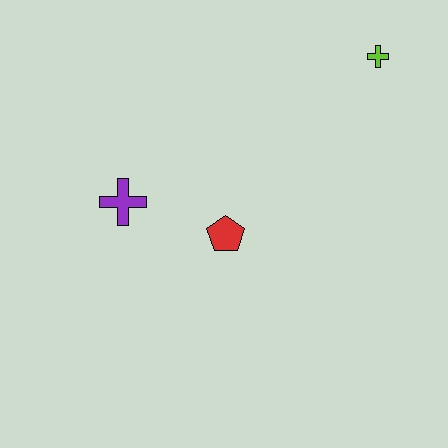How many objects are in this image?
There are 3 objects.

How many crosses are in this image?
There are 2 crosses.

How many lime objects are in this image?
There is 1 lime object.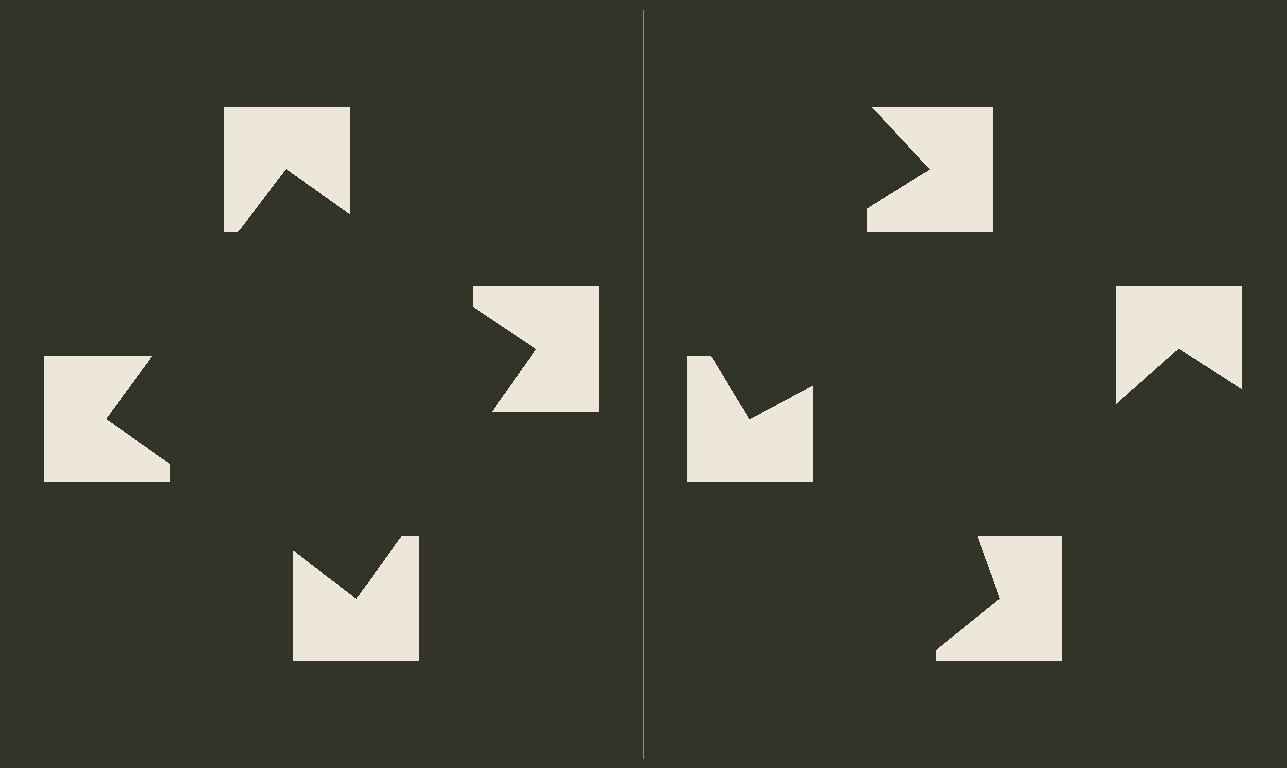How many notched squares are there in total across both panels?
8 — 4 on each side.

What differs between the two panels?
The notched squares are positioned identically on both sides; only the wedge orientations differ. On the left they align to a square; on the right they are misaligned.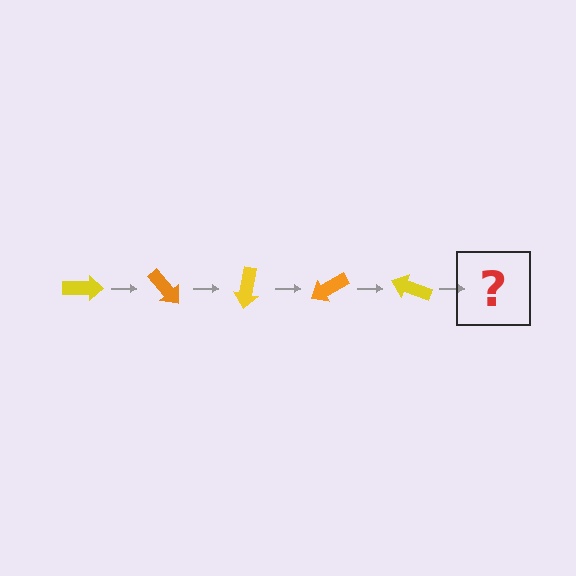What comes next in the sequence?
The next element should be an orange arrow, rotated 250 degrees from the start.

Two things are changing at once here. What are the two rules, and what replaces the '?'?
The two rules are that it rotates 50 degrees each step and the color cycles through yellow and orange. The '?' should be an orange arrow, rotated 250 degrees from the start.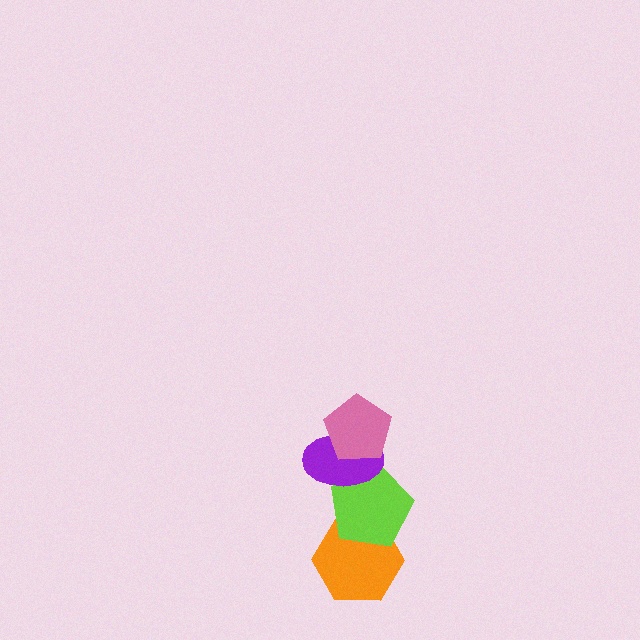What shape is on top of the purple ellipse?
The pink pentagon is on top of the purple ellipse.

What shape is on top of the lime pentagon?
The purple ellipse is on top of the lime pentagon.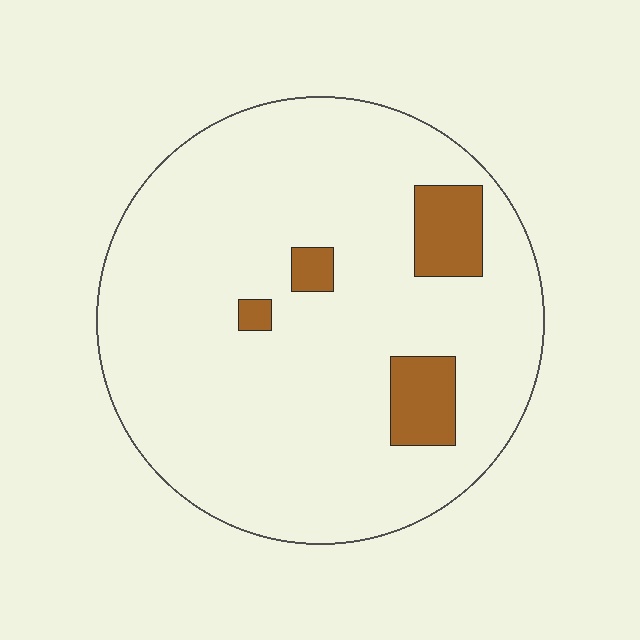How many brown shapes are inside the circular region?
4.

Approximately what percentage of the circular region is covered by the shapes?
Approximately 10%.